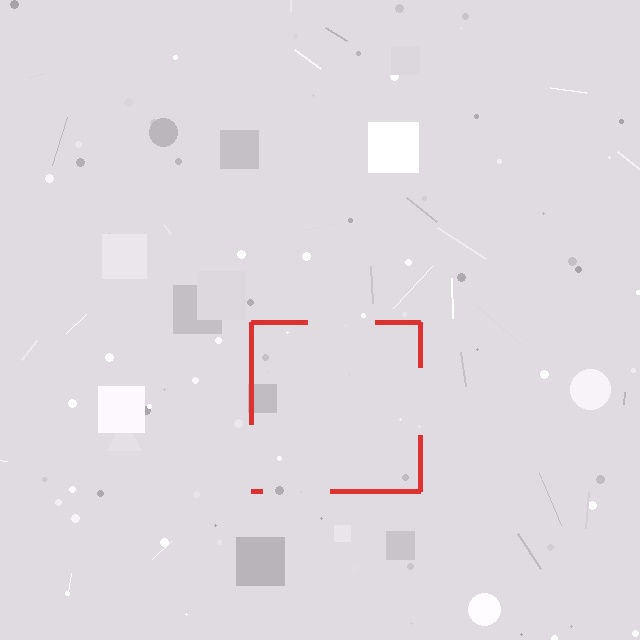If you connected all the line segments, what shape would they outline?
They would outline a square.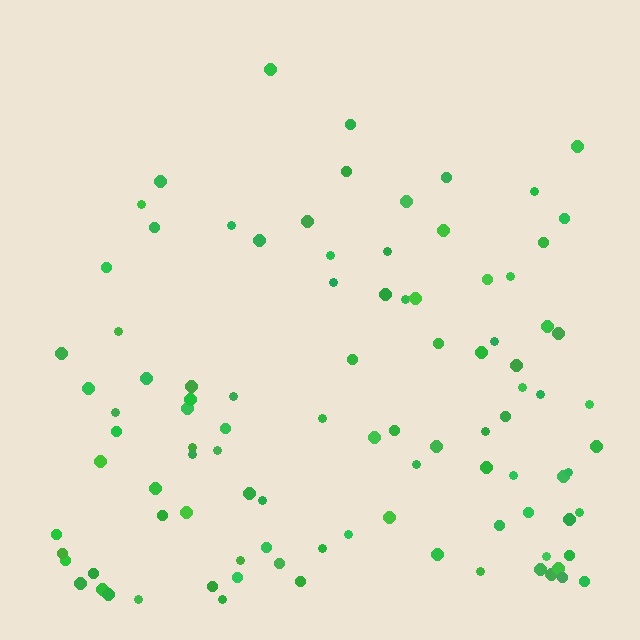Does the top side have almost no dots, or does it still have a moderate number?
Still a moderate number, just noticeably fewer than the bottom.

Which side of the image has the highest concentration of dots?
The bottom.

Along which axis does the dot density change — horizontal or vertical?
Vertical.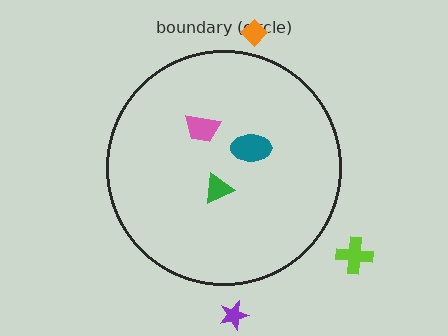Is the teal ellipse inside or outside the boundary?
Inside.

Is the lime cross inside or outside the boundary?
Outside.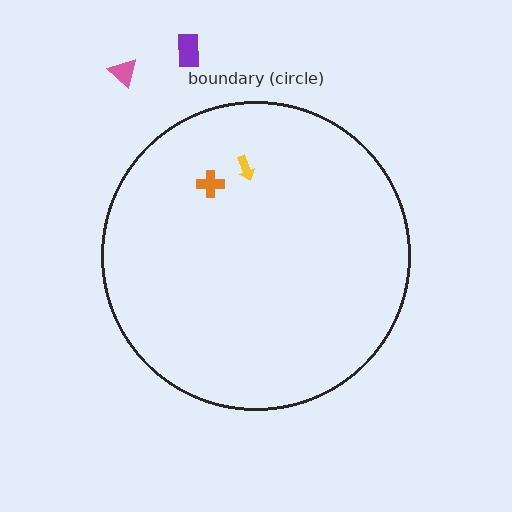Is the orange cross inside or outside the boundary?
Inside.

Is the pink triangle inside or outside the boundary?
Outside.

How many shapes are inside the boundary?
2 inside, 2 outside.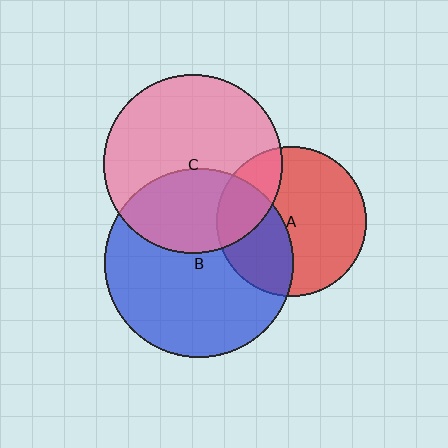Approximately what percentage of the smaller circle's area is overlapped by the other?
Approximately 35%.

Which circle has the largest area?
Circle B (blue).